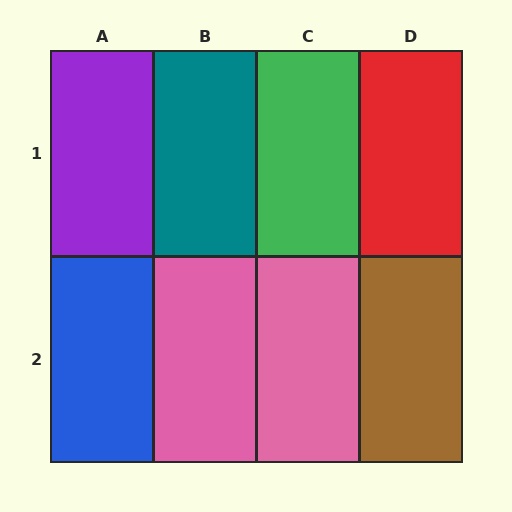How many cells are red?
1 cell is red.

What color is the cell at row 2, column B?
Pink.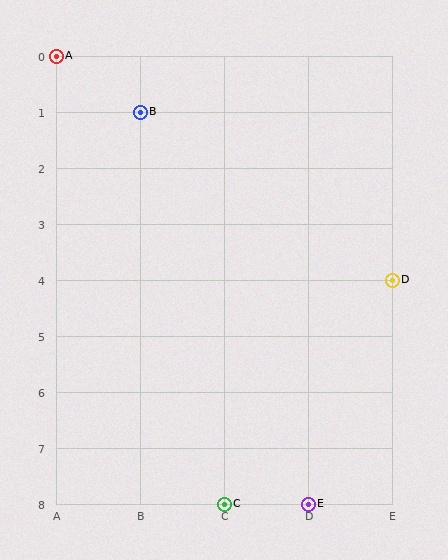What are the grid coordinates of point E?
Point E is at grid coordinates (D, 8).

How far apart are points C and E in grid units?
Points C and E are 1 column apart.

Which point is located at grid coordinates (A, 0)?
Point A is at (A, 0).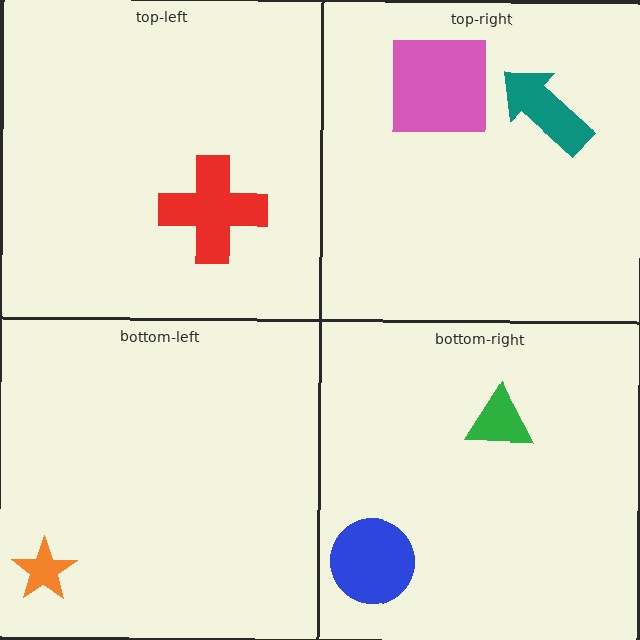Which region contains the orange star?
The bottom-left region.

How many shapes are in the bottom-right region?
2.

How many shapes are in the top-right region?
2.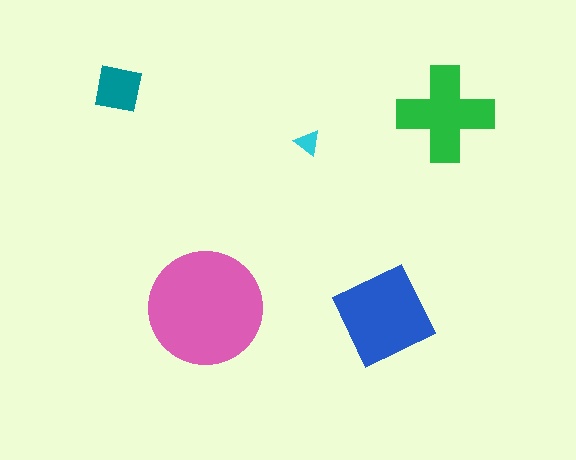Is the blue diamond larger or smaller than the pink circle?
Smaller.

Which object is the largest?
The pink circle.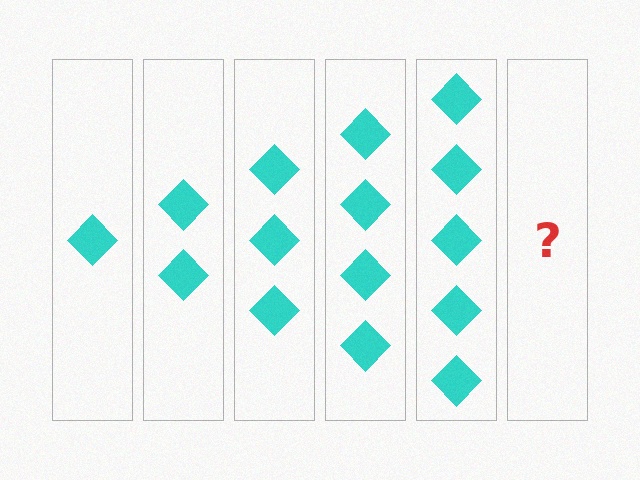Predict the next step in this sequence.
The next step is 6 diamonds.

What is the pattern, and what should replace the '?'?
The pattern is that each step adds one more diamond. The '?' should be 6 diamonds.